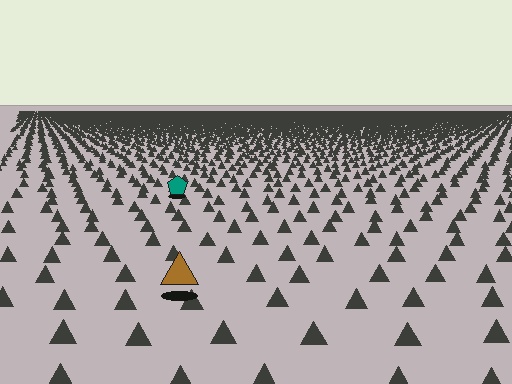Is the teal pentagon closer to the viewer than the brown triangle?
No. The brown triangle is closer — you can tell from the texture gradient: the ground texture is coarser near it.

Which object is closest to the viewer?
The brown triangle is closest. The texture marks near it are larger and more spread out.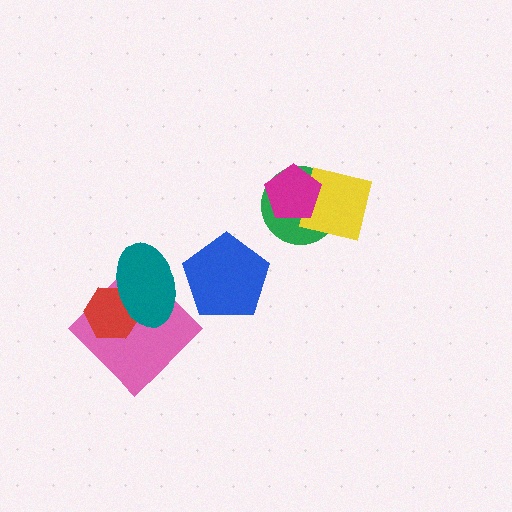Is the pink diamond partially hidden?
Yes, it is partially covered by another shape.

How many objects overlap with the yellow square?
2 objects overlap with the yellow square.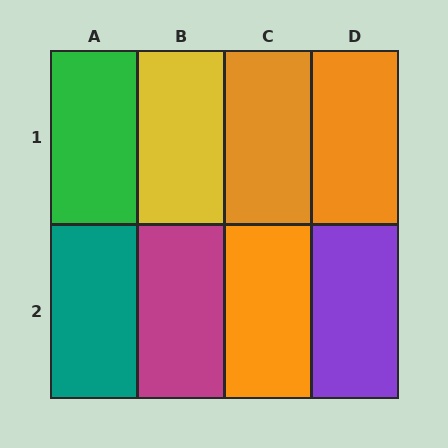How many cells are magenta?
1 cell is magenta.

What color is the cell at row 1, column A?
Green.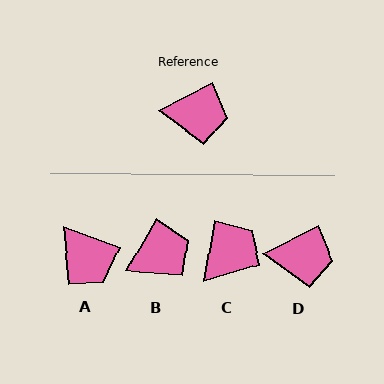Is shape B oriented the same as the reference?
No, it is off by about 33 degrees.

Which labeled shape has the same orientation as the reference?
D.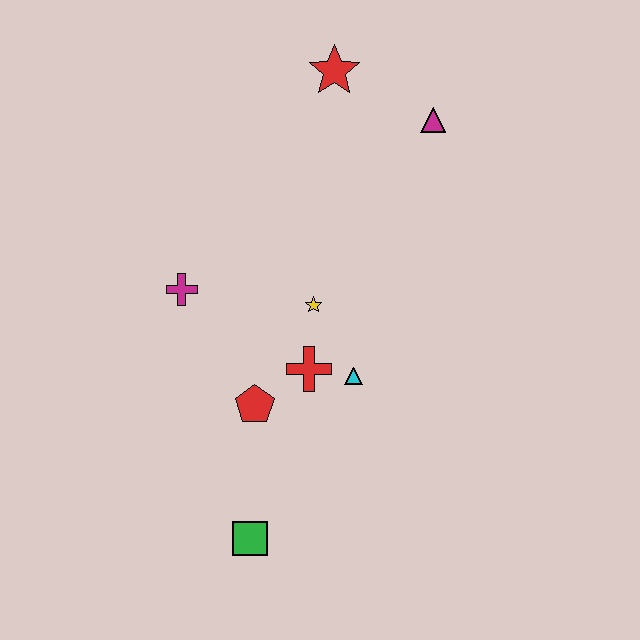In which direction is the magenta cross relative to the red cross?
The magenta cross is to the left of the red cross.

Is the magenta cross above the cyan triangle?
Yes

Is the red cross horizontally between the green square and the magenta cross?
No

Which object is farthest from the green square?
The red star is farthest from the green square.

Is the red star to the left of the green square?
No